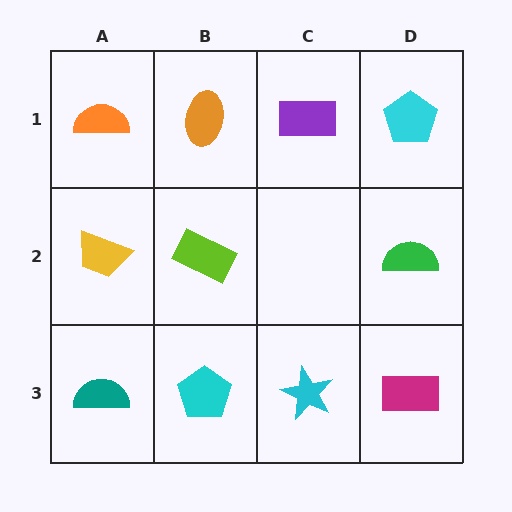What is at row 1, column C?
A purple rectangle.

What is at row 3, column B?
A cyan pentagon.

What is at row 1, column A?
An orange semicircle.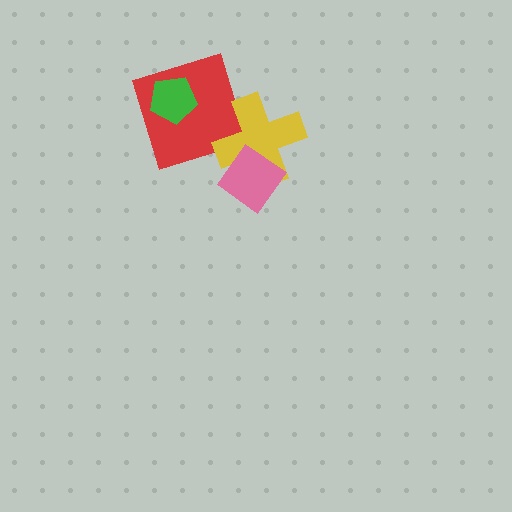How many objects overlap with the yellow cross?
2 objects overlap with the yellow cross.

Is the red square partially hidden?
Yes, it is partially covered by another shape.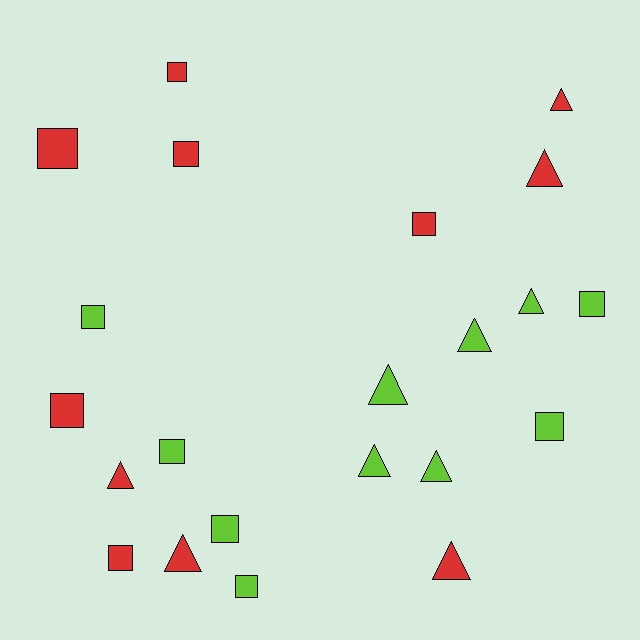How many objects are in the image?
There are 22 objects.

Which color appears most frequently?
Red, with 11 objects.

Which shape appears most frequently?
Square, with 12 objects.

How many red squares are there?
There are 6 red squares.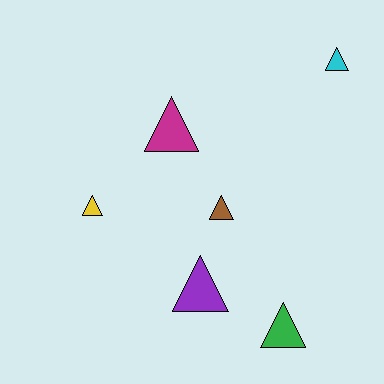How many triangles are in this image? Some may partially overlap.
There are 6 triangles.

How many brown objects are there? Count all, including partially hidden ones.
There is 1 brown object.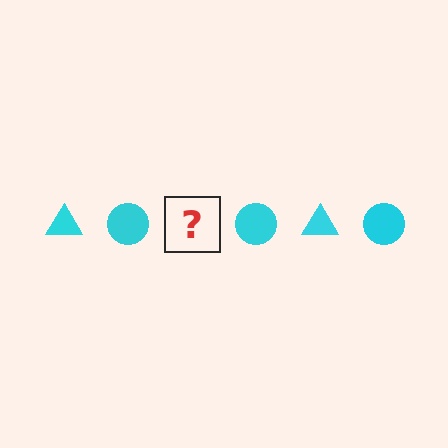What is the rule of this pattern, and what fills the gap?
The rule is that the pattern cycles through triangle, circle shapes in cyan. The gap should be filled with a cyan triangle.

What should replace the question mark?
The question mark should be replaced with a cyan triangle.